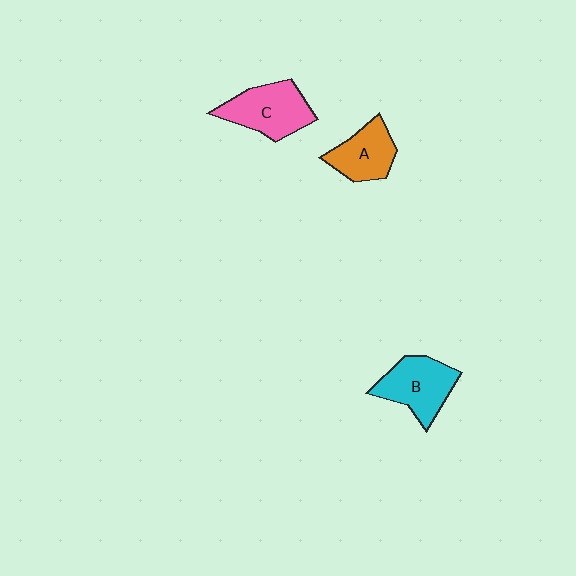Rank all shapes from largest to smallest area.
From largest to smallest: C (pink), B (cyan), A (orange).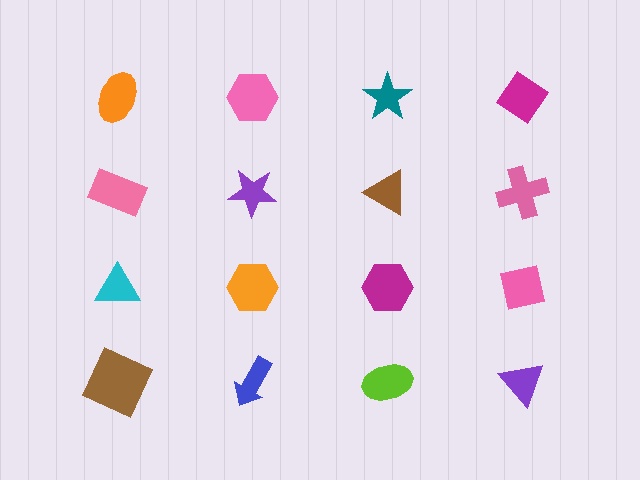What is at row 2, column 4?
A pink cross.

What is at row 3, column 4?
A pink square.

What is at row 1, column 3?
A teal star.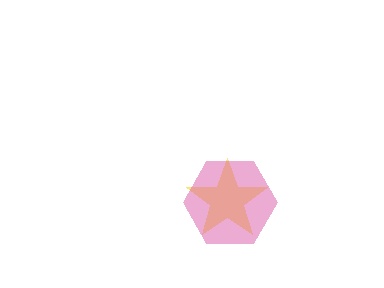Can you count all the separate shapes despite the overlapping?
Yes, there are 2 separate shapes.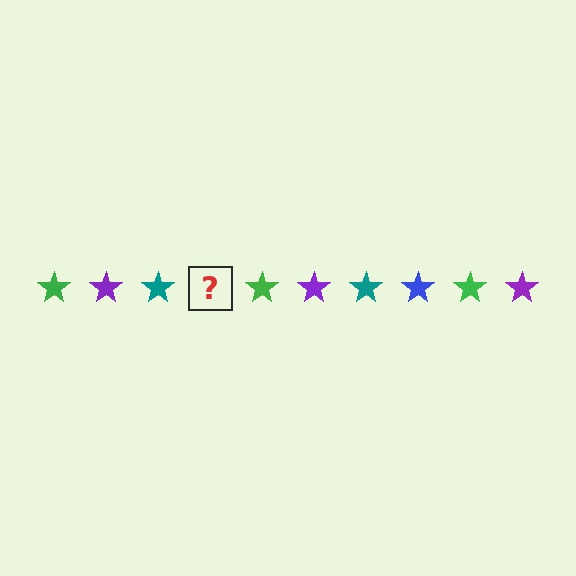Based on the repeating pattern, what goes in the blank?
The blank should be a blue star.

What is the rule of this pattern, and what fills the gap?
The rule is that the pattern cycles through green, purple, teal, blue stars. The gap should be filled with a blue star.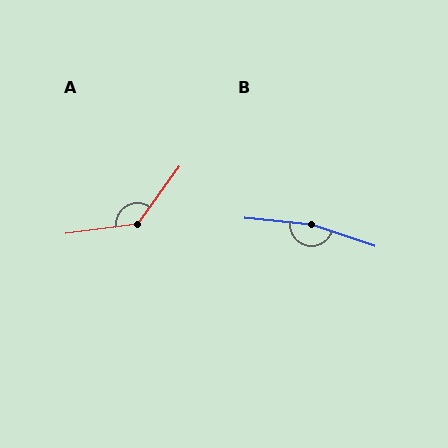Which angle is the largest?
B, at approximately 167 degrees.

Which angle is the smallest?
A, at approximately 133 degrees.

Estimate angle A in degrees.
Approximately 133 degrees.